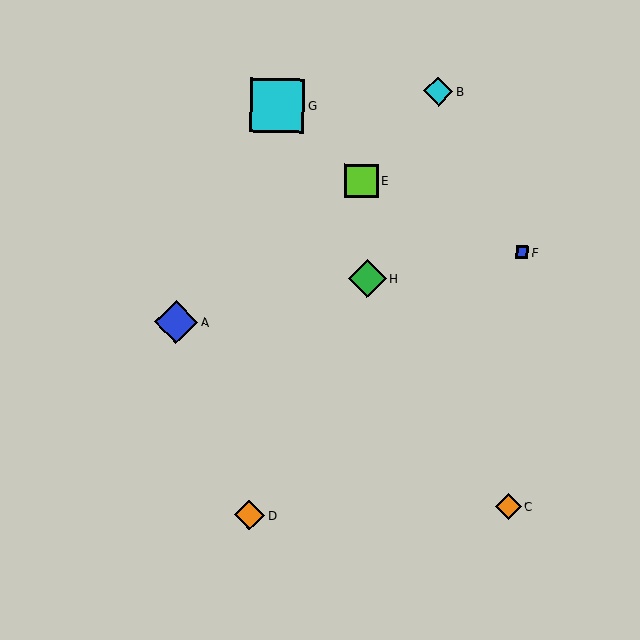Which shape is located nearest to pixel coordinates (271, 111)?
The cyan square (labeled G) at (277, 105) is nearest to that location.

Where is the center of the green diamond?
The center of the green diamond is at (367, 278).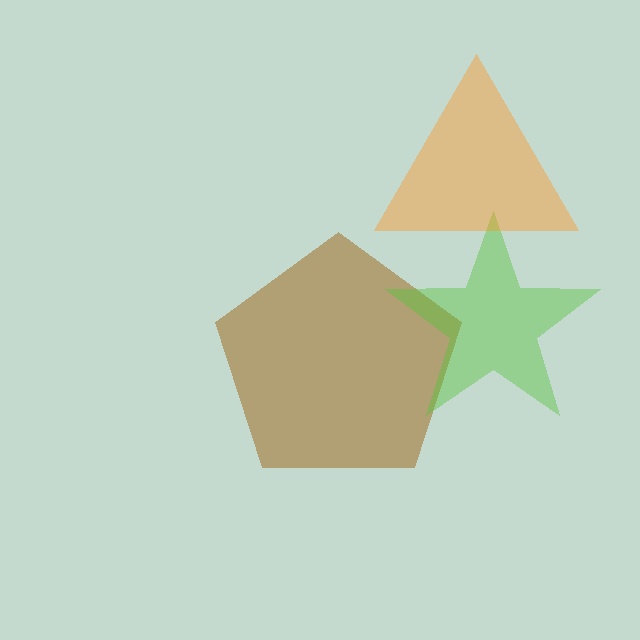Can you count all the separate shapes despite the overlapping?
Yes, there are 3 separate shapes.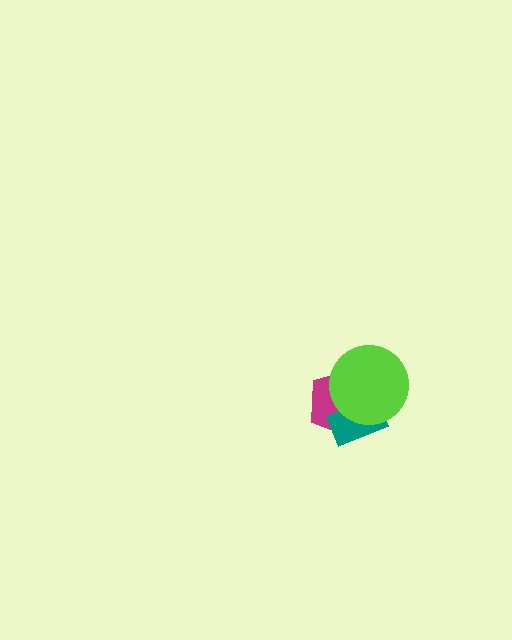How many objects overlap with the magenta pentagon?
2 objects overlap with the magenta pentagon.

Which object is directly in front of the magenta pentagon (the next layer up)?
The teal rectangle is directly in front of the magenta pentagon.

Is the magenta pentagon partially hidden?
Yes, it is partially covered by another shape.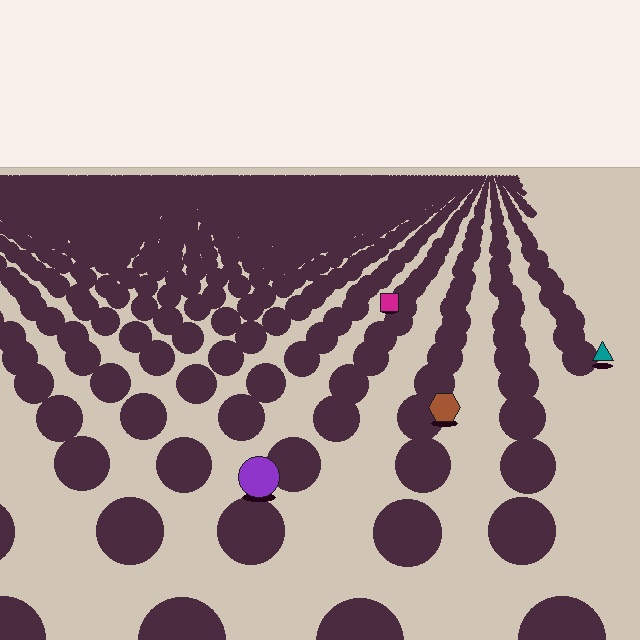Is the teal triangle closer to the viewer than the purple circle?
No. The purple circle is closer — you can tell from the texture gradient: the ground texture is coarser near it.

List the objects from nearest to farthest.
From nearest to farthest: the purple circle, the brown hexagon, the teal triangle, the magenta square.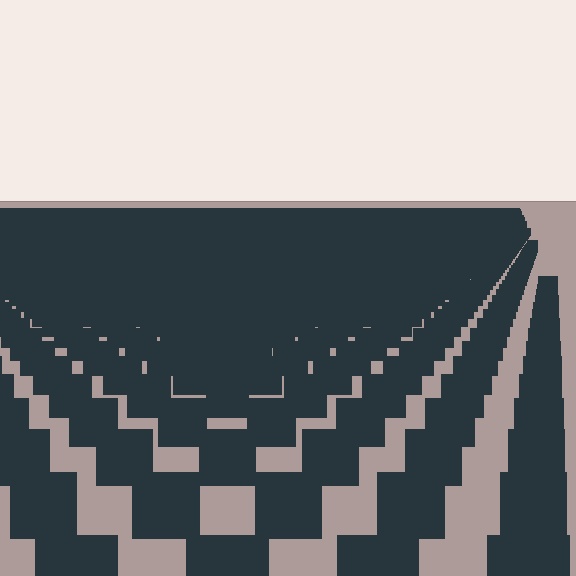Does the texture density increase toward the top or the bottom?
Density increases toward the top.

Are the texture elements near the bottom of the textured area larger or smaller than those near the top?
Larger. Near the bottom, elements are closer to the viewer and appear at a bigger on-screen size.